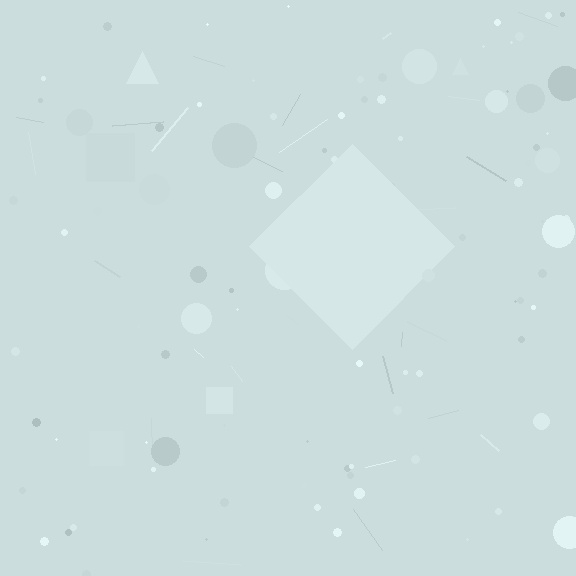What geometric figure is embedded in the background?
A diamond is embedded in the background.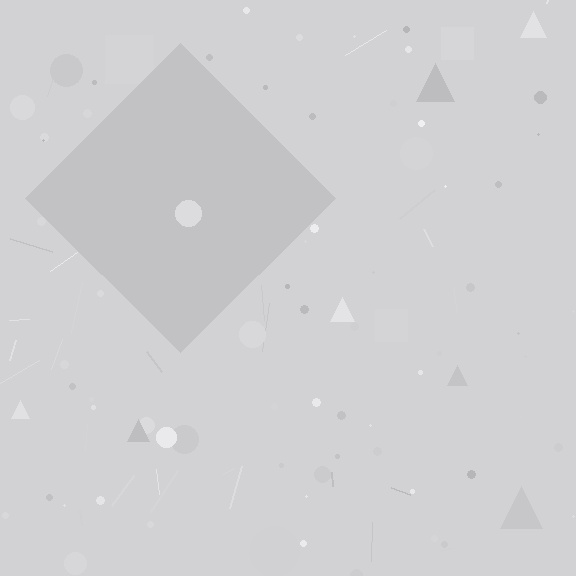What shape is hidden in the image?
A diamond is hidden in the image.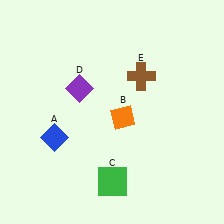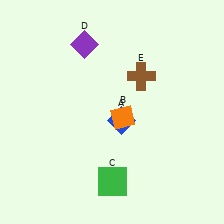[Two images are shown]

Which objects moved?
The objects that moved are: the blue diamond (A), the purple diamond (D).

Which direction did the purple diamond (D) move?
The purple diamond (D) moved up.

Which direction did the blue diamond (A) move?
The blue diamond (A) moved right.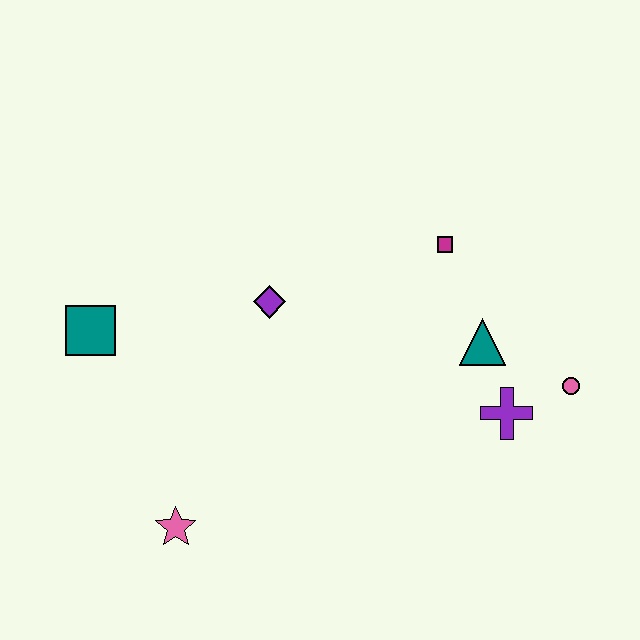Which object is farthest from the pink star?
The pink circle is farthest from the pink star.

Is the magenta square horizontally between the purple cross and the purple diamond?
Yes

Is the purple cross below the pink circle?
Yes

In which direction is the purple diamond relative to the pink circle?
The purple diamond is to the left of the pink circle.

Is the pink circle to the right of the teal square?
Yes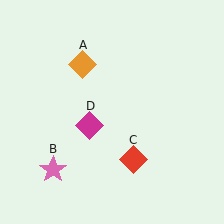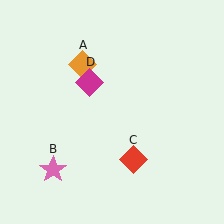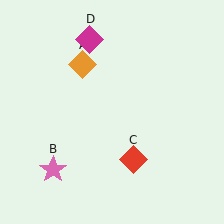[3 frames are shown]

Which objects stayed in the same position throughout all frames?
Orange diamond (object A) and pink star (object B) and red diamond (object C) remained stationary.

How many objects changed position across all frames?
1 object changed position: magenta diamond (object D).